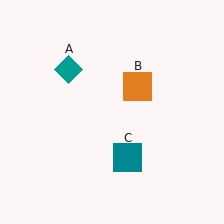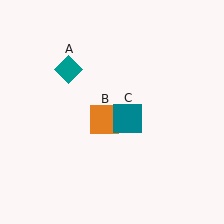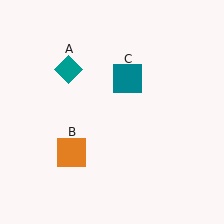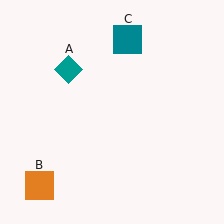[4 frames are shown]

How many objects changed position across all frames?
2 objects changed position: orange square (object B), teal square (object C).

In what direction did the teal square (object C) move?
The teal square (object C) moved up.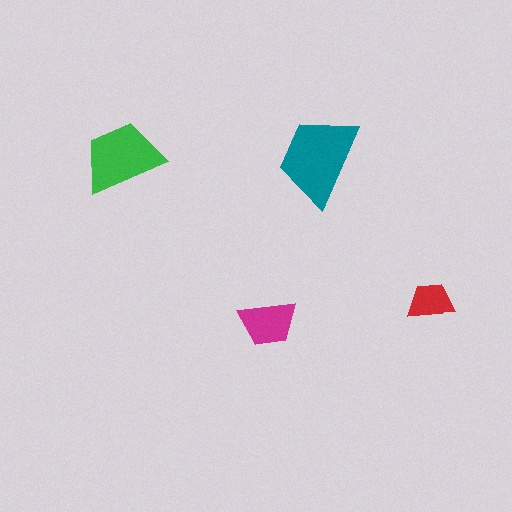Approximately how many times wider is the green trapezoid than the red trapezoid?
About 1.5 times wider.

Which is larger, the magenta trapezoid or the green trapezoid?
The green one.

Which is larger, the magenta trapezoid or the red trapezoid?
The magenta one.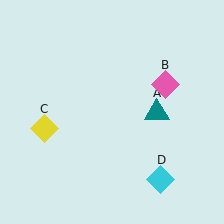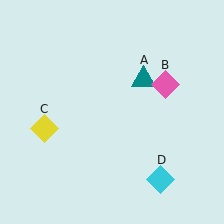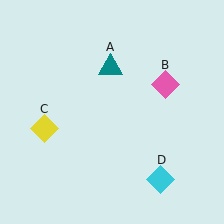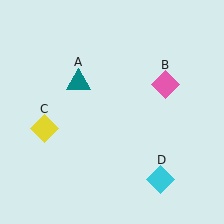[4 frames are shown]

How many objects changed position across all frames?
1 object changed position: teal triangle (object A).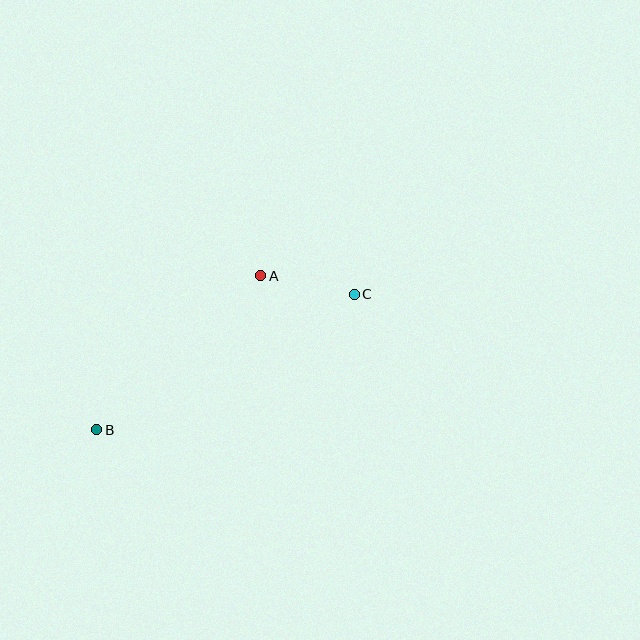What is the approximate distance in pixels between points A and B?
The distance between A and B is approximately 225 pixels.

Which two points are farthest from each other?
Points B and C are farthest from each other.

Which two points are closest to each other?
Points A and C are closest to each other.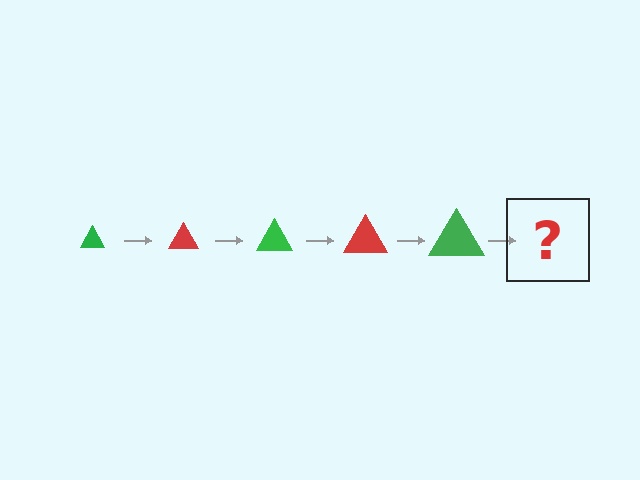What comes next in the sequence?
The next element should be a red triangle, larger than the previous one.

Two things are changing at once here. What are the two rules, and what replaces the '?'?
The two rules are that the triangle grows larger each step and the color cycles through green and red. The '?' should be a red triangle, larger than the previous one.